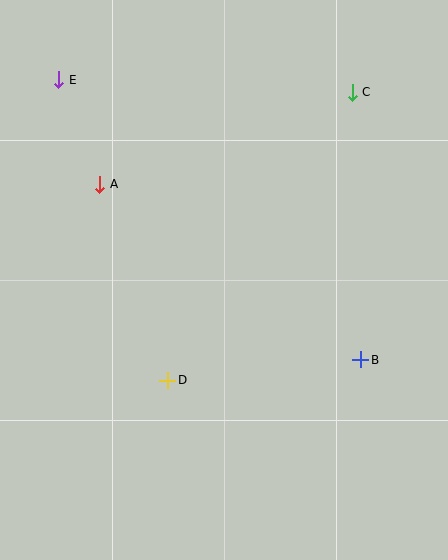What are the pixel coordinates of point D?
Point D is at (168, 380).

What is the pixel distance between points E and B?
The distance between E and B is 412 pixels.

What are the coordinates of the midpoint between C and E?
The midpoint between C and E is at (205, 86).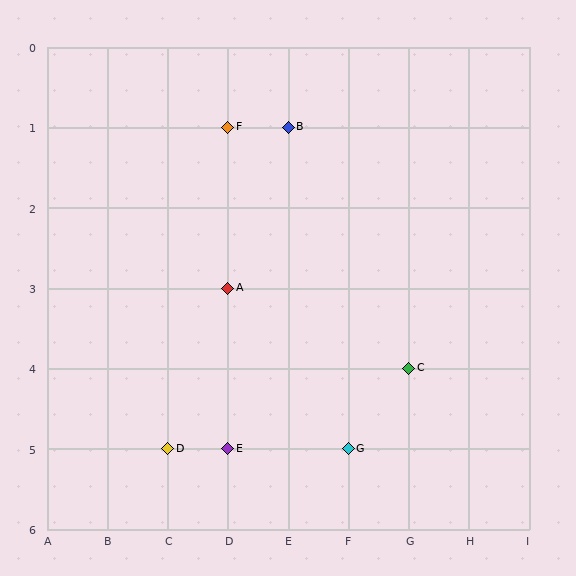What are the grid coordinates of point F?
Point F is at grid coordinates (D, 1).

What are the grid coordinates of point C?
Point C is at grid coordinates (G, 4).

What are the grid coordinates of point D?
Point D is at grid coordinates (C, 5).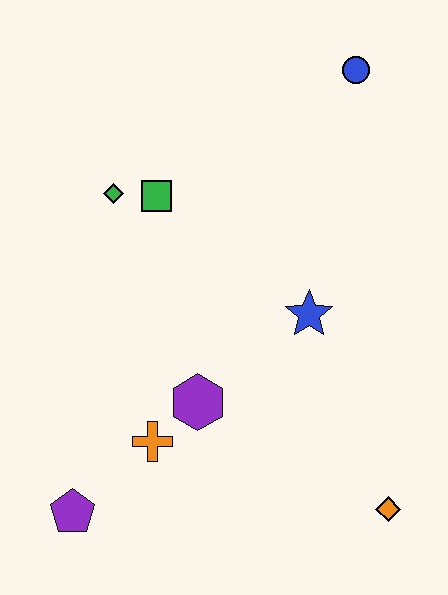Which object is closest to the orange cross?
The purple hexagon is closest to the orange cross.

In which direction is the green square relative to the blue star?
The green square is to the left of the blue star.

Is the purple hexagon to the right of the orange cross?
Yes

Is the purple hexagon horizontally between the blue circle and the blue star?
No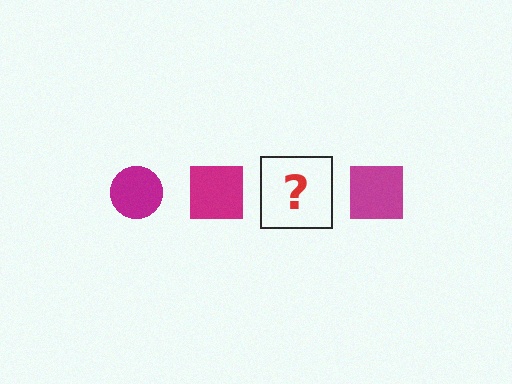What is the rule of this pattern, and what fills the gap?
The rule is that the pattern cycles through circle, square shapes in magenta. The gap should be filled with a magenta circle.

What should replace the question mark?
The question mark should be replaced with a magenta circle.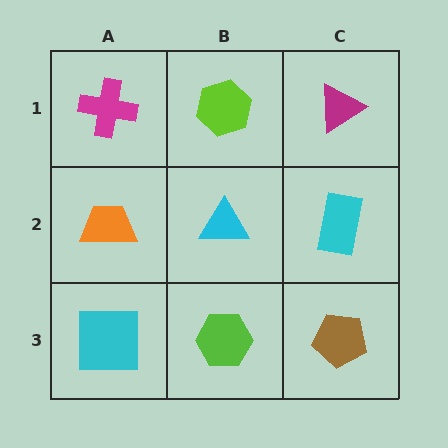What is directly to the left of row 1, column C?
A lime hexagon.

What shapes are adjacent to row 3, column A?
An orange trapezoid (row 2, column A), a lime hexagon (row 3, column B).